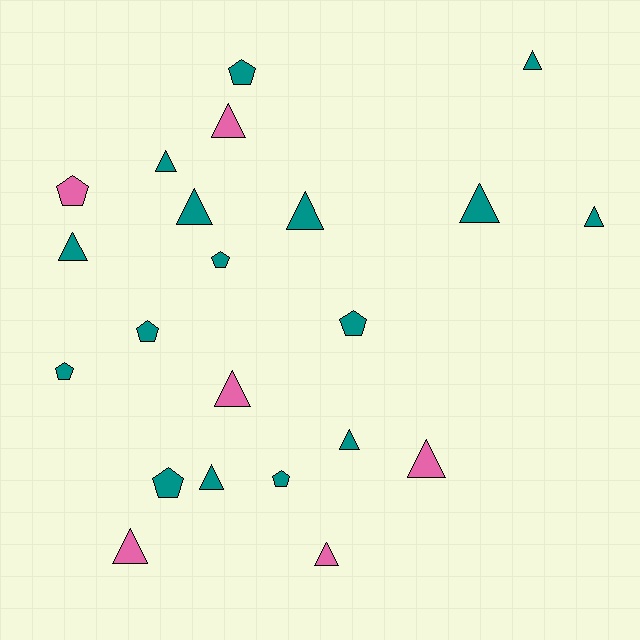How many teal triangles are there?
There are 9 teal triangles.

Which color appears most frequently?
Teal, with 16 objects.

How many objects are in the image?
There are 22 objects.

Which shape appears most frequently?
Triangle, with 14 objects.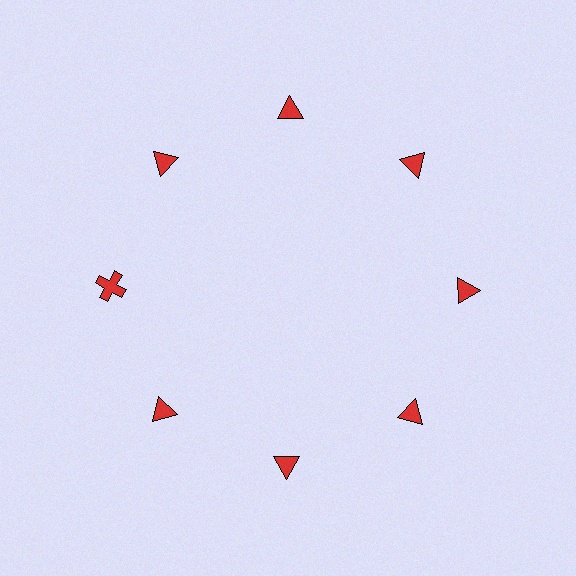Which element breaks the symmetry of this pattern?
The red cross at roughly the 9 o'clock position breaks the symmetry. All other shapes are red triangles.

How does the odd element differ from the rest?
It has a different shape: cross instead of triangle.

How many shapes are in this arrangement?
There are 8 shapes arranged in a ring pattern.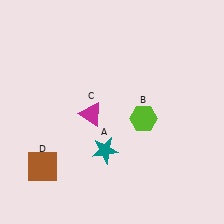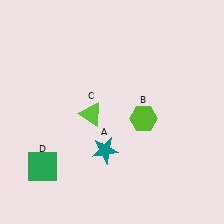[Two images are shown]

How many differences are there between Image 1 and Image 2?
There are 2 differences between the two images.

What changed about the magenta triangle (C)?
In Image 1, C is magenta. In Image 2, it changed to lime.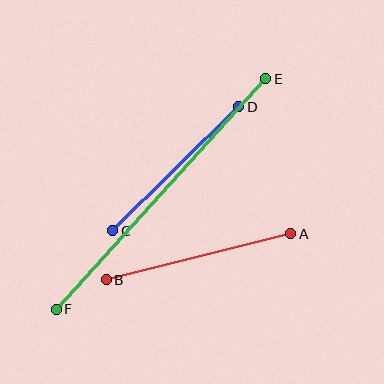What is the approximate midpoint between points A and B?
The midpoint is at approximately (199, 257) pixels.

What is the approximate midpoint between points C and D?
The midpoint is at approximately (176, 169) pixels.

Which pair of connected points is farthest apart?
Points E and F are farthest apart.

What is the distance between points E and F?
The distance is approximately 311 pixels.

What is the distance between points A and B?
The distance is approximately 190 pixels.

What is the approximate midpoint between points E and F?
The midpoint is at approximately (161, 194) pixels.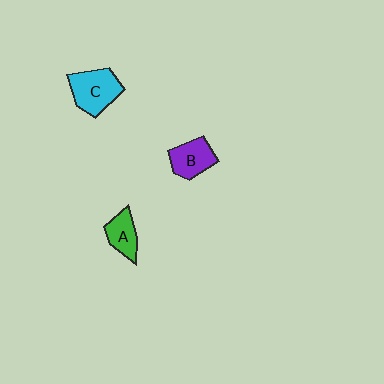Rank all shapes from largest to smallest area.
From largest to smallest: C (cyan), B (purple), A (green).